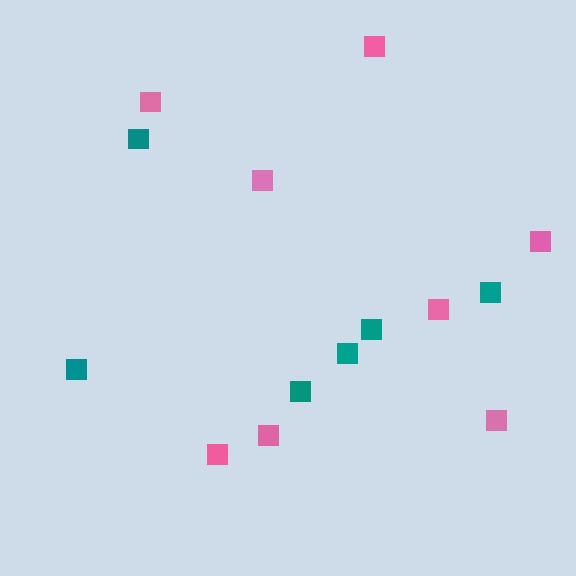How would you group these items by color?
There are 2 groups: one group of pink squares (8) and one group of teal squares (6).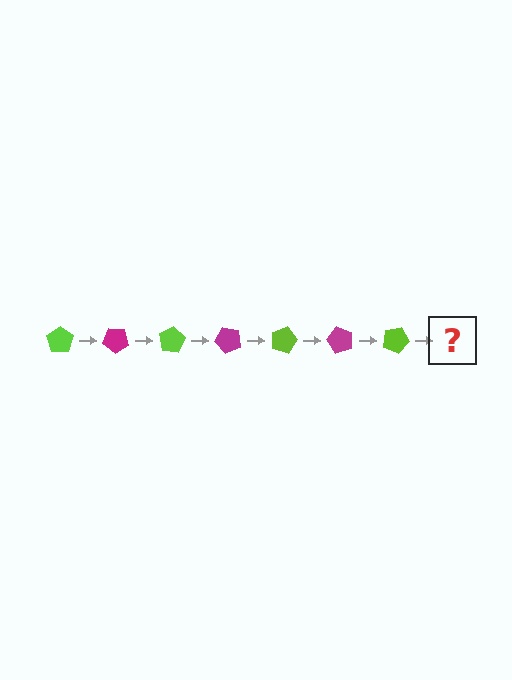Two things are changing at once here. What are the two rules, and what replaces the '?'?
The two rules are that it rotates 40 degrees each step and the color cycles through lime and magenta. The '?' should be a magenta pentagon, rotated 280 degrees from the start.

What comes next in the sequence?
The next element should be a magenta pentagon, rotated 280 degrees from the start.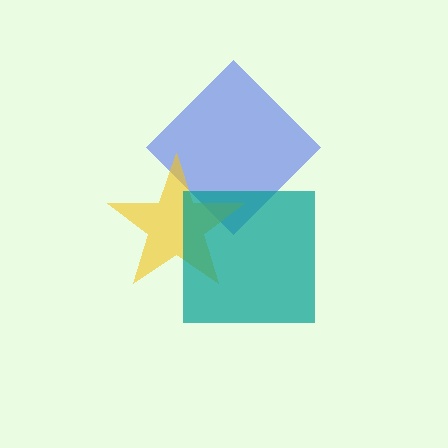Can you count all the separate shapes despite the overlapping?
Yes, there are 3 separate shapes.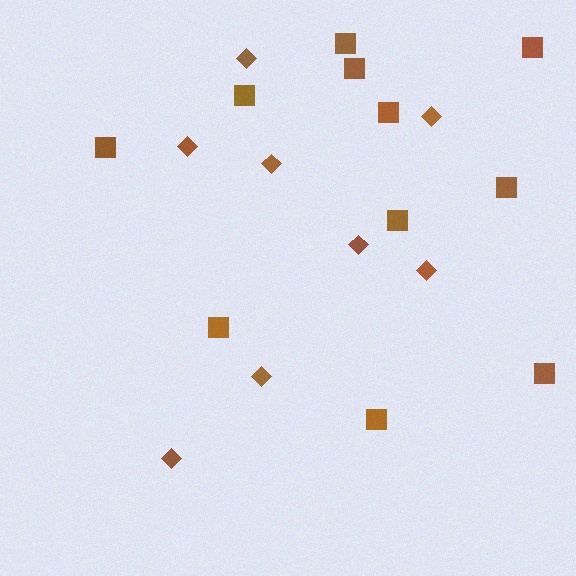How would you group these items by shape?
There are 2 groups: one group of squares (11) and one group of diamonds (8).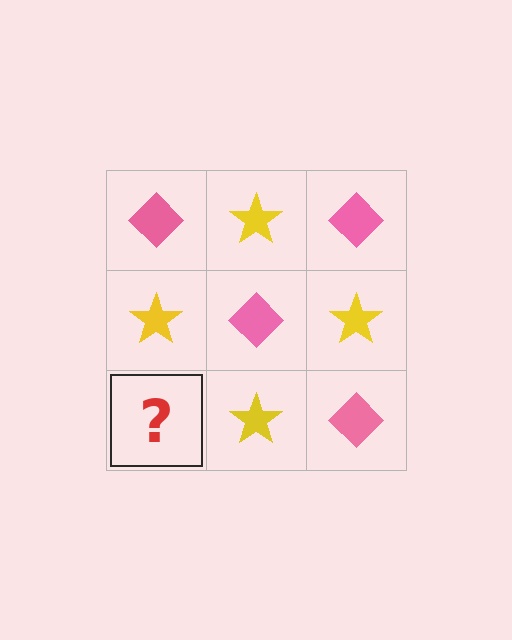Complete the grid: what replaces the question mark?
The question mark should be replaced with a pink diamond.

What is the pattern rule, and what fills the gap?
The rule is that it alternates pink diamond and yellow star in a checkerboard pattern. The gap should be filled with a pink diamond.